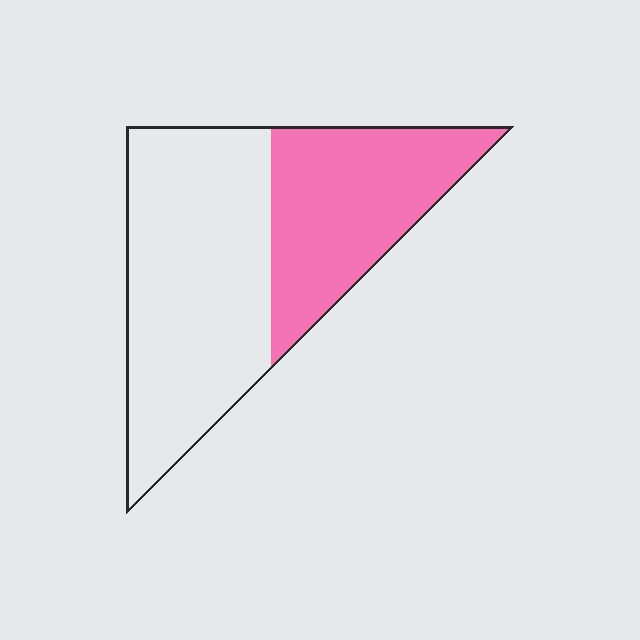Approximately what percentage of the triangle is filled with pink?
Approximately 40%.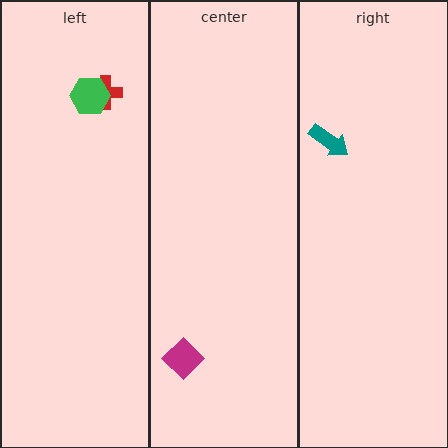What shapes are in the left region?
The red cross, the green hexagon.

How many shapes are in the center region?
1.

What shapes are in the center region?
The magenta diamond.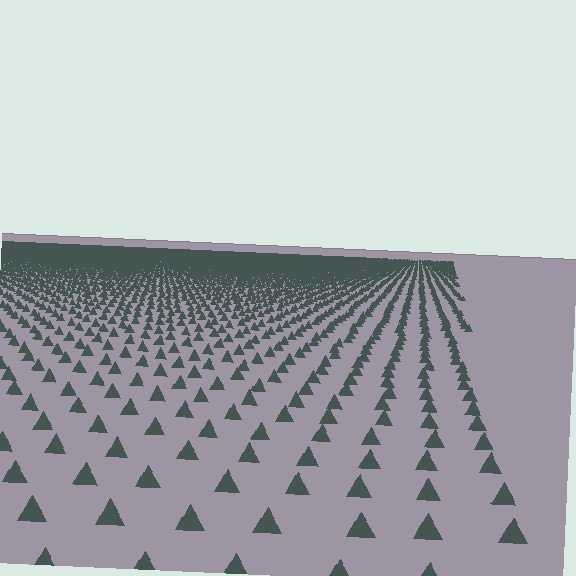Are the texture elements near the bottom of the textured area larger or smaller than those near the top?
Larger. Near the bottom, elements are closer to the viewer and appear at a bigger on-screen size.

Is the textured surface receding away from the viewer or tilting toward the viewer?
The surface is receding away from the viewer. Texture elements get smaller and denser toward the top.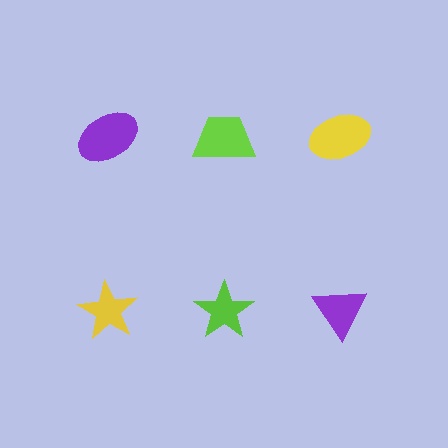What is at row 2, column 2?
A lime star.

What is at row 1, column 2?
A lime trapezoid.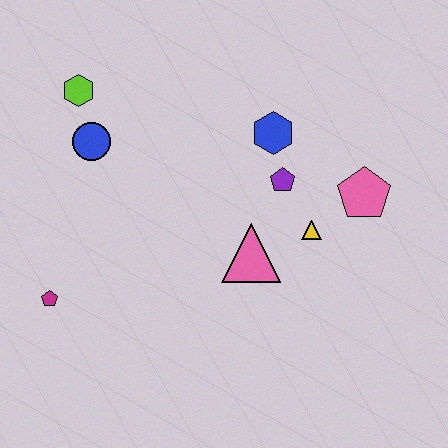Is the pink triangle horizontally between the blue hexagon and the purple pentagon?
No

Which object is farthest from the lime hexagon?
The pink pentagon is farthest from the lime hexagon.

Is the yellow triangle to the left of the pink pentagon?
Yes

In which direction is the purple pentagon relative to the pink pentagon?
The purple pentagon is to the left of the pink pentagon.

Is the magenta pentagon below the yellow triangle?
Yes